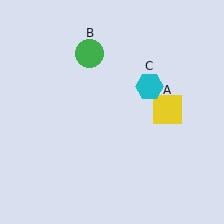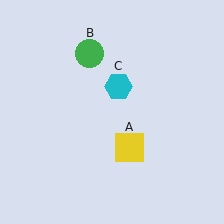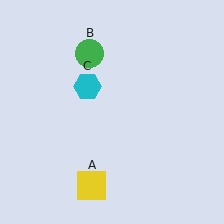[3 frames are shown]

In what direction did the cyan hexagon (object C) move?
The cyan hexagon (object C) moved left.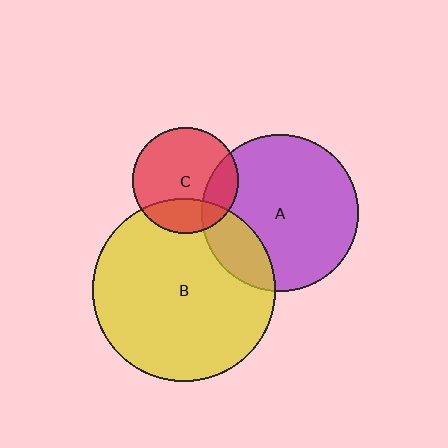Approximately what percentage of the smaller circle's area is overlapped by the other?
Approximately 25%.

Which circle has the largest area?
Circle B (yellow).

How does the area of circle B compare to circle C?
Approximately 3.0 times.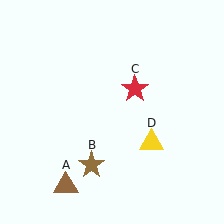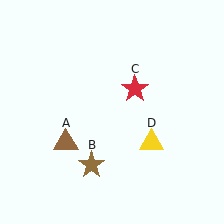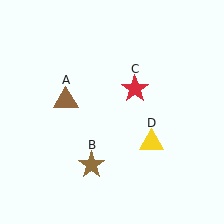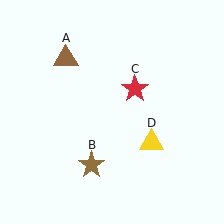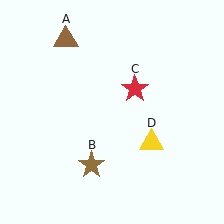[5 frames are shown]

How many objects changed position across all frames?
1 object changed position: brown triangle (object A).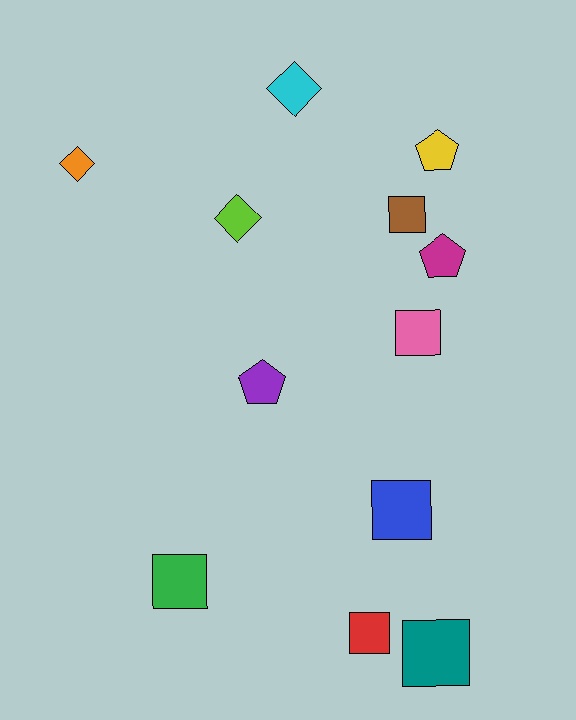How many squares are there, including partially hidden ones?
There are 6 squares.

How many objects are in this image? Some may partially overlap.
There are 12 objects.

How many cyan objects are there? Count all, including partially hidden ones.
There is 1 cyan object.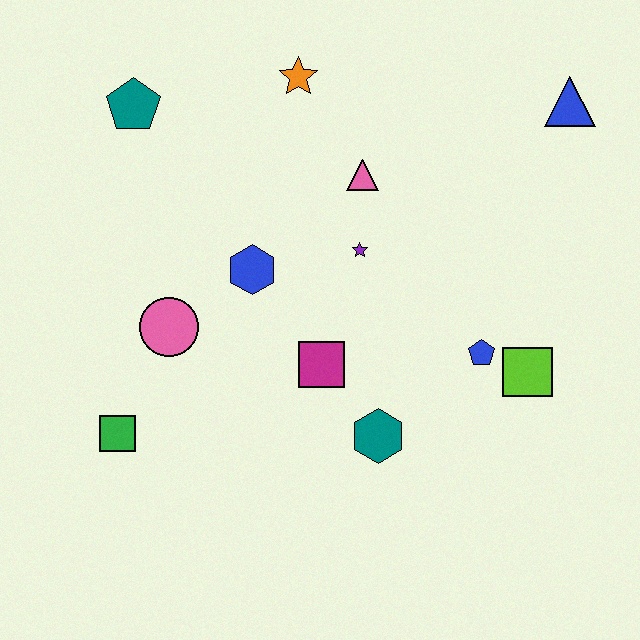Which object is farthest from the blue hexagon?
The blue triangle is farthest from the blue hexagon.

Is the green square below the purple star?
Yes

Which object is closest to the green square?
The pink circle is closest to the green square.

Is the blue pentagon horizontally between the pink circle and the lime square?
Yes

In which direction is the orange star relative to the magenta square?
The orange star is above the magenta square.